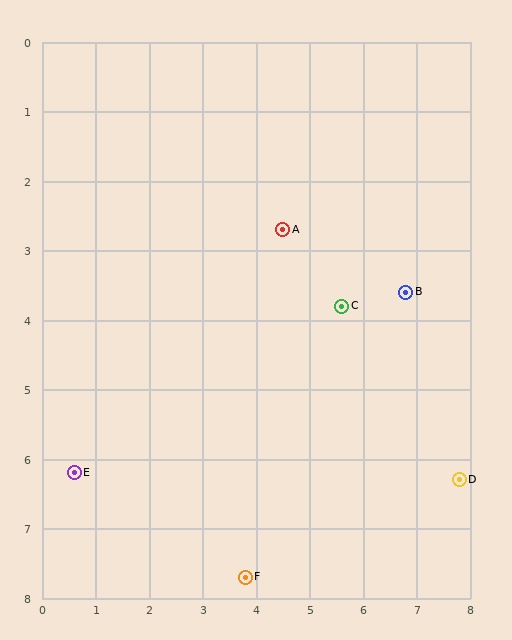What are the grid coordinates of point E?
Point E is at approximately (0.6, 6.2).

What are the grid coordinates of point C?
Point C is at approximately (5.6, 3.8).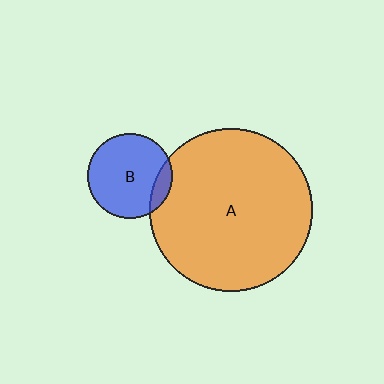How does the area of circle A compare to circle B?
Approximately 3.7 times.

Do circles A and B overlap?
Yes.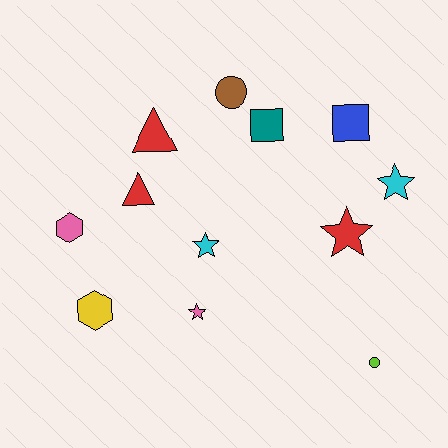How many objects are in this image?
There are 12 objects.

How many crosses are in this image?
There are no crosses.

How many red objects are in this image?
There are 3 red objects.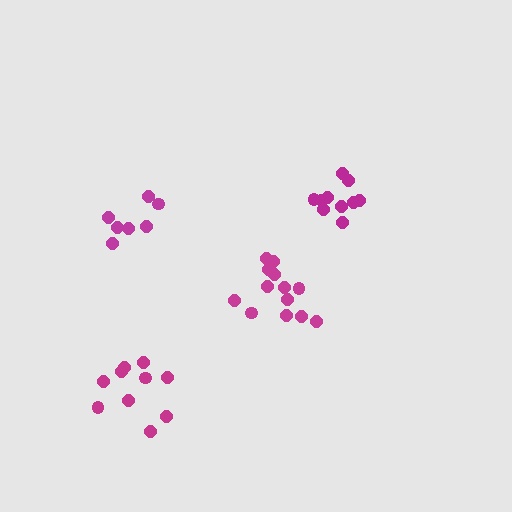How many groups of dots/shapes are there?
There are 4 groups.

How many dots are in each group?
Group 1: 13 dots, Group 2: 7 dots, Group 3: 10 dots, Group 4: 10 dots (40 total).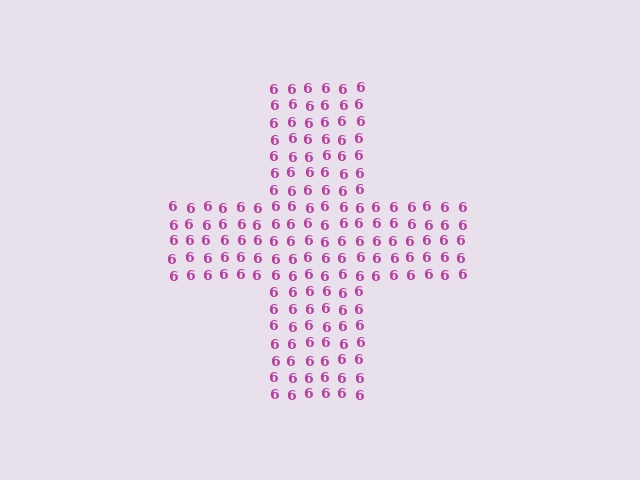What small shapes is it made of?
It is made of small digit 6's.